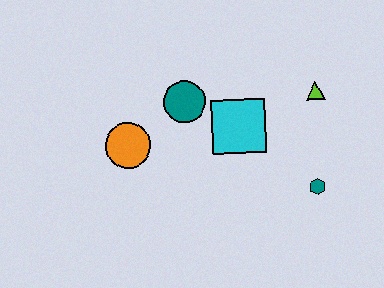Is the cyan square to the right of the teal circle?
Yes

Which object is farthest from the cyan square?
The orange circle is farthest from the cyan square.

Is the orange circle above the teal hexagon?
Yes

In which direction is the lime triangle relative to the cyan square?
The lime triangle is to the right of the cyan square.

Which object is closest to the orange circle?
The teal circle is closest to the orange circle.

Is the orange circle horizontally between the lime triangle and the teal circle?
No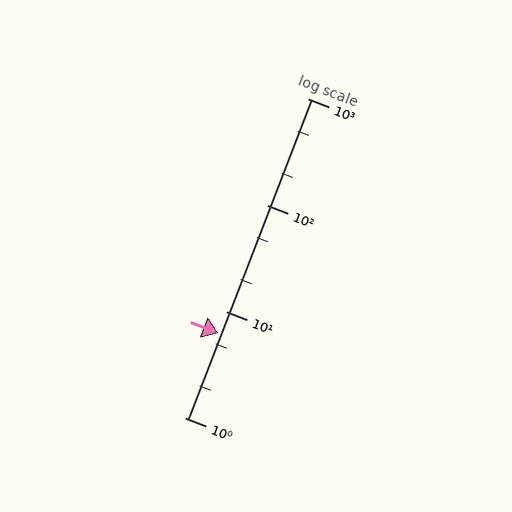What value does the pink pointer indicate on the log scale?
The pointer indicates approximately 6.2.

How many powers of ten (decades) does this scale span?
The scale spans 3 decades, from 1 to 1000.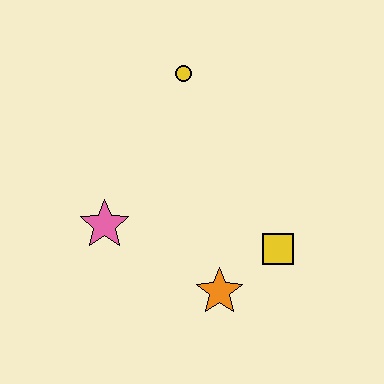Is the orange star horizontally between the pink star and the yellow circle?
No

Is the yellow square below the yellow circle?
Yes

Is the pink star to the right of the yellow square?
No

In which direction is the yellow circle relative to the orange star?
The yellow circle is above the orange star.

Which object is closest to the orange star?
The yellow square is closest to the orange star.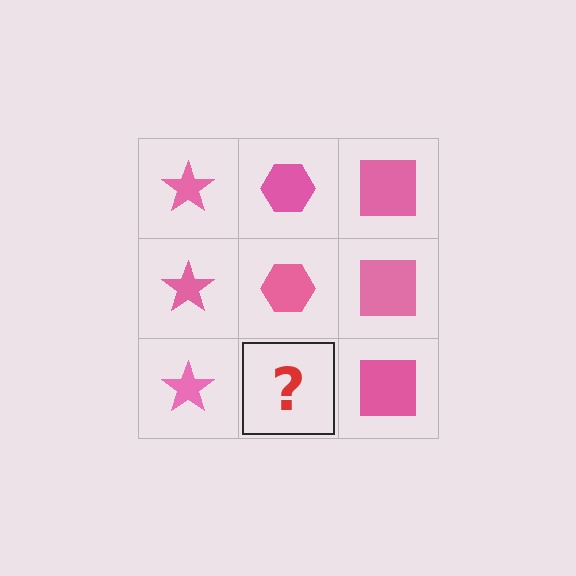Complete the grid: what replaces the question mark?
The question mark should be replaced with a pink hexagon.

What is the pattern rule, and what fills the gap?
The rule is that each column has a consistent shape. The gap should be filled with a pink hexagon.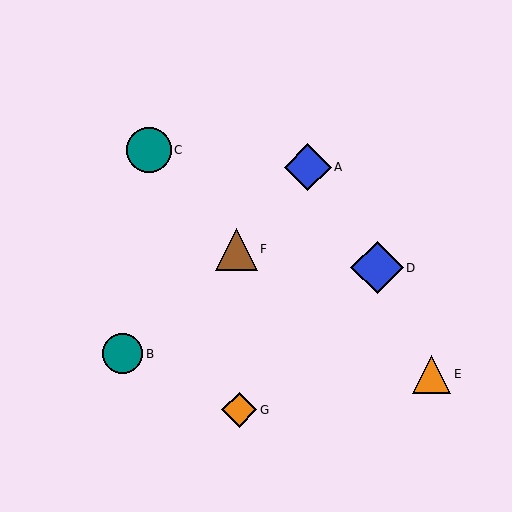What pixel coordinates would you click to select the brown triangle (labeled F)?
Click at (236, 249) to select the brown triangle F.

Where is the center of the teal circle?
The center of the teal circle is at (149, 150).